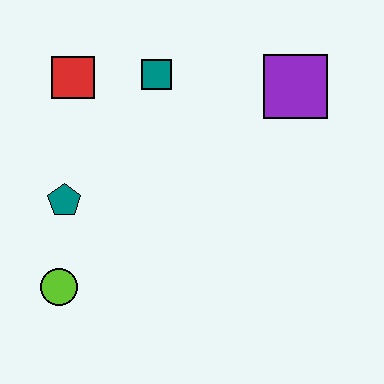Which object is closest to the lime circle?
The teal pentagon is closest to the lime circle.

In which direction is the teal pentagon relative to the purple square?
The teal pentagon is to the left of the purple square.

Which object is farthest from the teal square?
The lime circle is farthest from the teal square.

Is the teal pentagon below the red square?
Yes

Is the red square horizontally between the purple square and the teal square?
No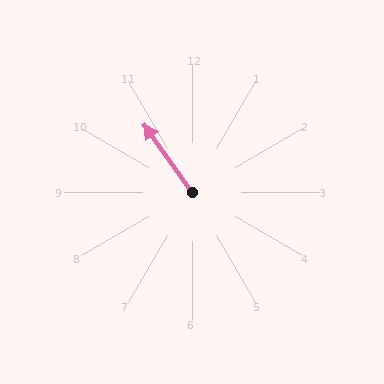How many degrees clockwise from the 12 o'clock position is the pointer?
Approximately 325 degrees.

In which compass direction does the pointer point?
Northwest.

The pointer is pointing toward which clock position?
Roughly 11 o'clock.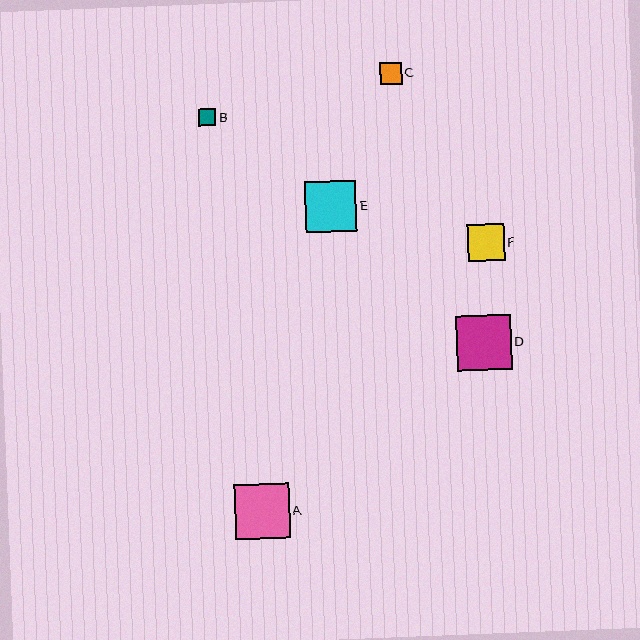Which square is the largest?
Square D is the largest with a size of approximately 55 pixels.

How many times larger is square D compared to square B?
Square D is approximately 3.2 times the size of square B.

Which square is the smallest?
Square B is the smallest with a size of approximately 18 pixels.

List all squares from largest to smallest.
From largest to smallest: D, A, E, F, C, B.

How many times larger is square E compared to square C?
Square E is approximately 2.4 times the size of square C.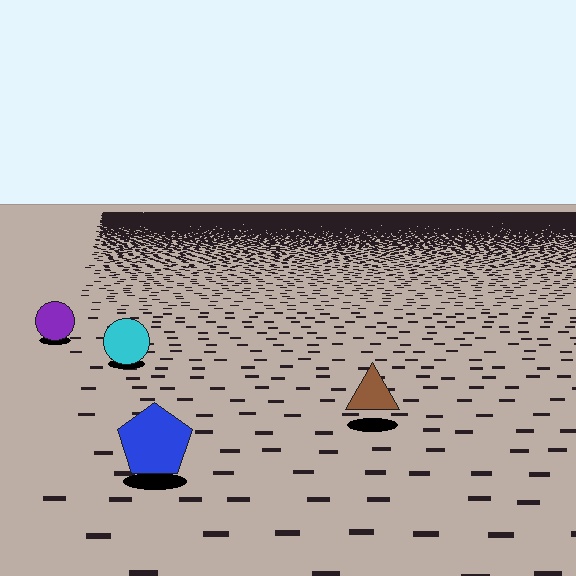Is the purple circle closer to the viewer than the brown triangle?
No. The brown triangle is closer — you can tell from the texture gradient: the ground texture is coarser near it.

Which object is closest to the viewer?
The blue pentagon is closest. The texture marks near it are larger and more spread out.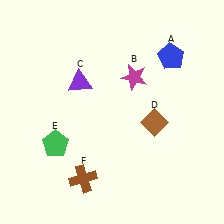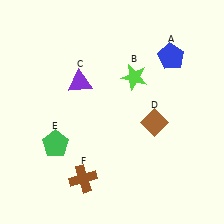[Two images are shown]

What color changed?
The star (B) changed from magenta in Image 1 to lime in Image 2.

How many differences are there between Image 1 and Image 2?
There is 1 difference between the two images.